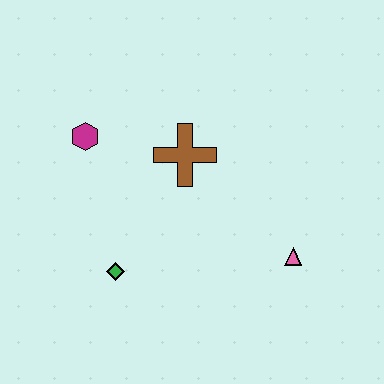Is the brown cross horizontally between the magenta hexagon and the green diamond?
No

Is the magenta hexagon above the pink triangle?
Yes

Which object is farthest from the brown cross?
The pink triangle is farthest from the brown cross.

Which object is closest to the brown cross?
The magenta hexagon is closest to the brown cross.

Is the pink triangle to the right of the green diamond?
Yes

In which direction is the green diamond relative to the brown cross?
The green diamond is below the brown cross.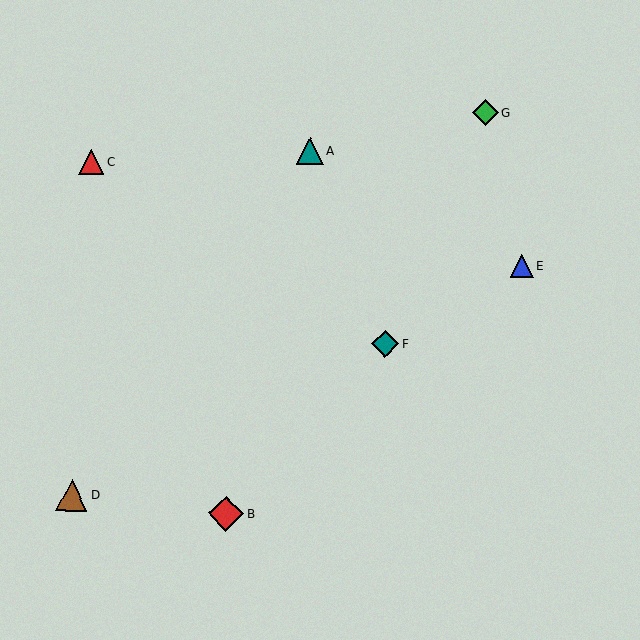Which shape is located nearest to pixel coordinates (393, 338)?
The teal diamond (labeled F) at (385, 344) is nearest to that location.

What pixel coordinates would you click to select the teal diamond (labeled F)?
Click at (385, 344) to select the teal diamond F.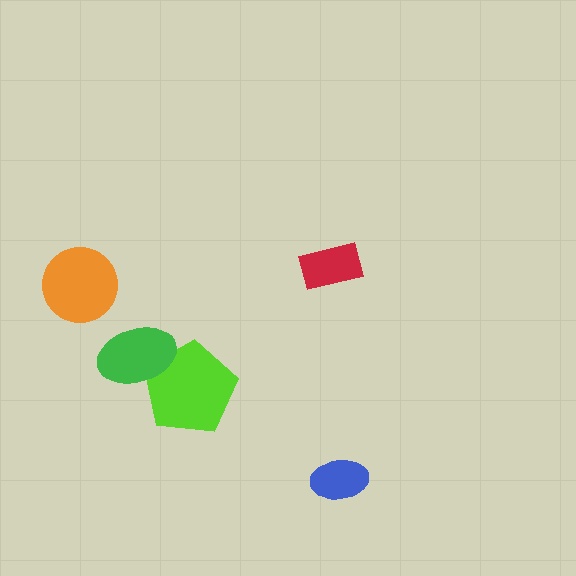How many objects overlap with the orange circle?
0 objects overlap with the orange circle.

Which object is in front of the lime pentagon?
The green ellipse is in front of the lime pentagon.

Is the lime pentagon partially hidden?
Yes, it is partially covered by another shape.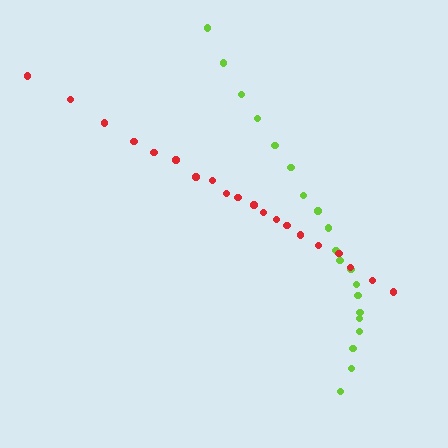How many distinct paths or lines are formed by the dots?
There are 2 distinct paths.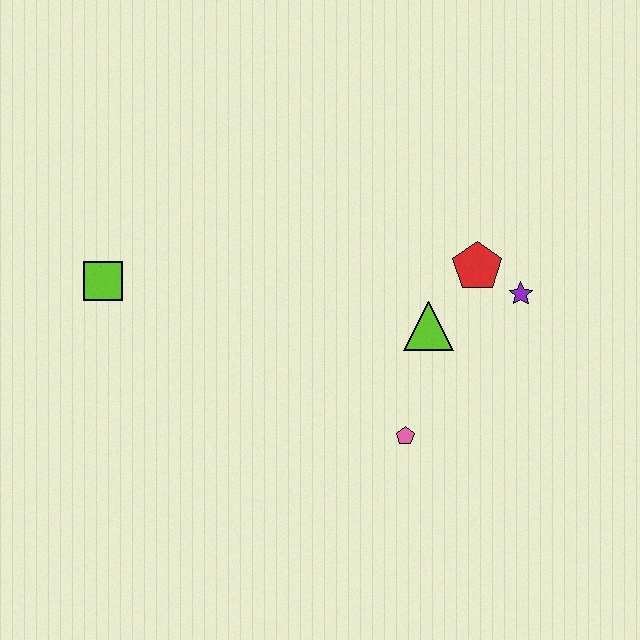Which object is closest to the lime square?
The lime triangle is closest to the lime square.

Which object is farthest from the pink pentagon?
The lime square is farthest from the pink pentagon.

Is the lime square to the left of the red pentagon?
Yes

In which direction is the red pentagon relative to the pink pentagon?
The red pentagon is above the pink pentagon.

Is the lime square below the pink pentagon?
No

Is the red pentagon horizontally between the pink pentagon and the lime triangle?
No